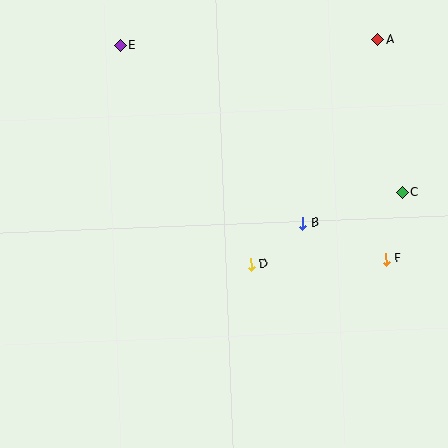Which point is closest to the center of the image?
Point D at (251, 264) is closest to the center.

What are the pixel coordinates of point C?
Point C is at (402, 193).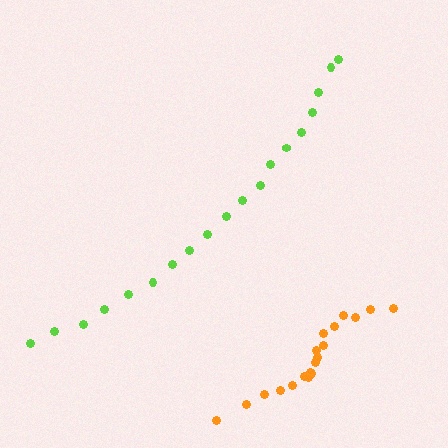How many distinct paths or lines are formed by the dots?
There are 2 distinct paths.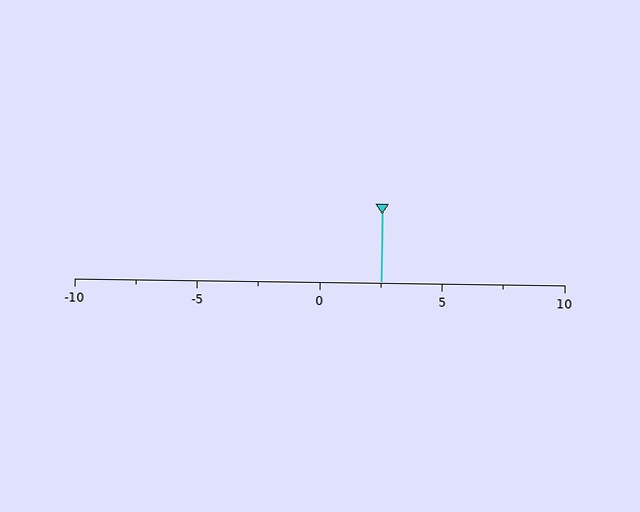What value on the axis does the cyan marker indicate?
The marker indicates approximately 2.5.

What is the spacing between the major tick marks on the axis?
The major ticks are spaced 5 apart.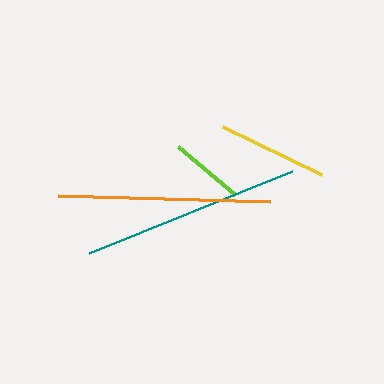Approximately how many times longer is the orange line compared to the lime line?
The orange line is approximately 2.9 times the length of the lime line.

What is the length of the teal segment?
The teal segment is approximately 218 pixels long.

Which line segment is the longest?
The teal line is the longest at approximately 218 pixels.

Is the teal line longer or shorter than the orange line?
The teal line is longer than the orange line.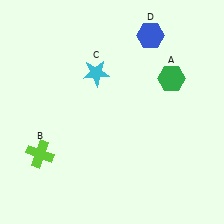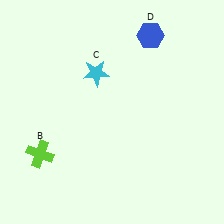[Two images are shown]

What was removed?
The green hexagon (A) was removed in Image 2.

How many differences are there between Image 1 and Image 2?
There is 1 difference between the two images.